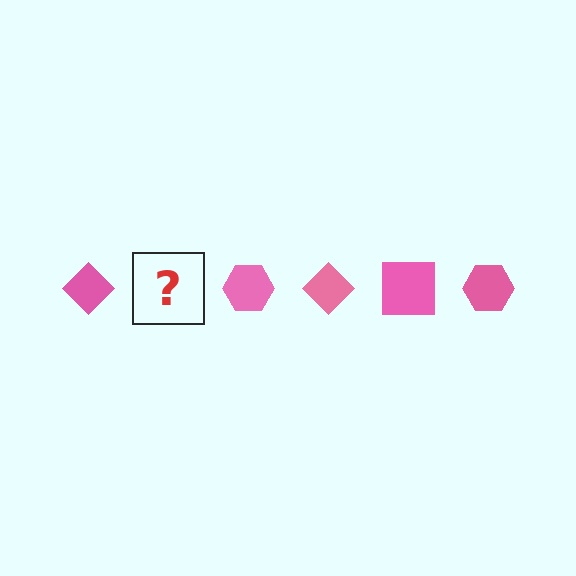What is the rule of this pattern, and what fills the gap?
The rule is that the pattern cycles through diamond, square, hexagon shapes in pink. The gap should be filled with a pink square.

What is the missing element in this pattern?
The missing element is a pink square.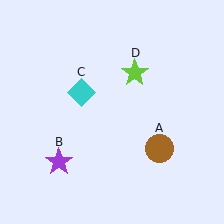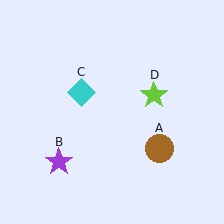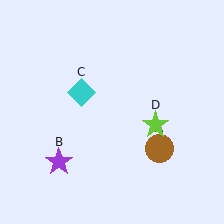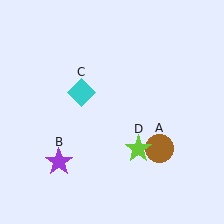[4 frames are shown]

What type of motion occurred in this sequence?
The lime star (object D) rotated clockwise around the center of the scene.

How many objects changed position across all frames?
1 object changed position: lime star (object D).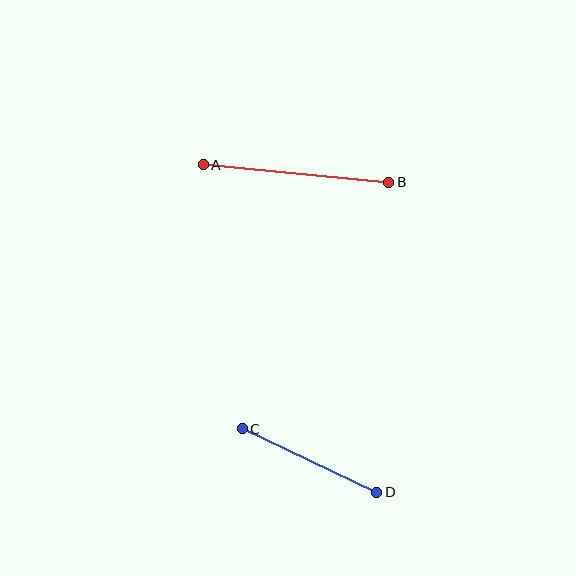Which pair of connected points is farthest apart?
Points A and B are farthest apart.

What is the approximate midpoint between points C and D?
The midpoint is at approximately (309, 460) pixels.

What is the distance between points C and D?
The distance is approximately 149 pixels.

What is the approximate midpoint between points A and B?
The midpoint is at approximately (296, 174) pixels.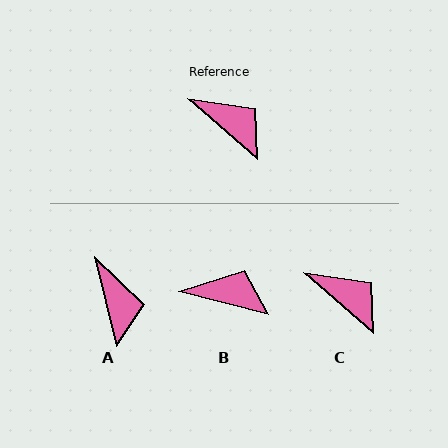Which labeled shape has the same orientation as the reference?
C.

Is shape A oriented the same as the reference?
No, it is off by about 36 degrees.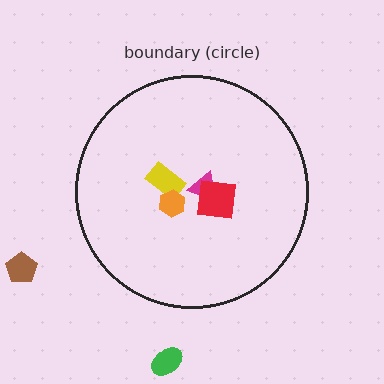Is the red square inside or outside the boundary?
Inside.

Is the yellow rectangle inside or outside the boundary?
Inside.